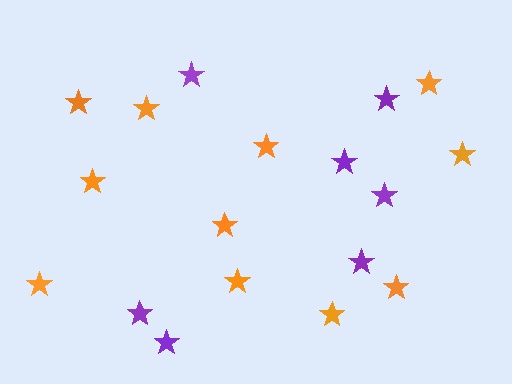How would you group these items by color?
There are 2 groups: one group of purple stars (7) and one group of orange stars (11).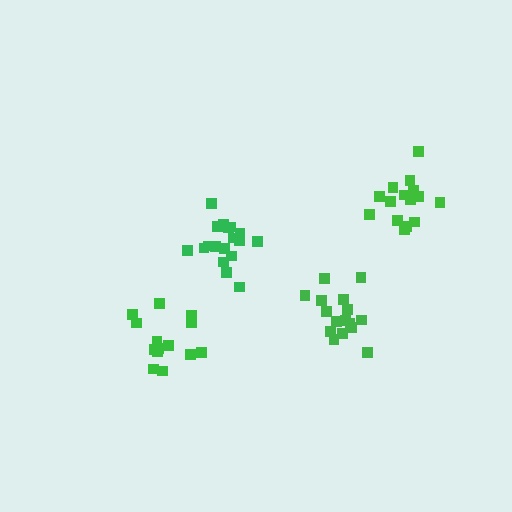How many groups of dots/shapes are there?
There are 4 groups.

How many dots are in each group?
Group 1: 18 dots, Group 2: 14 dots, Group 3: 15 dots, Group 4: 17 dots (64 total).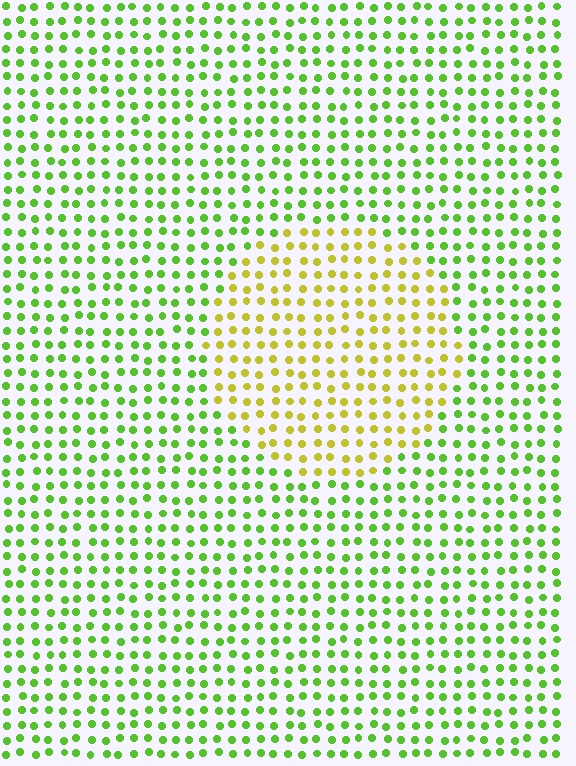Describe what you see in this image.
The image is filled with small lime elements in a uniform arrangement. A circle-shaped region is visible where the elements are tinted to a slightly different hue, forming a subtle color boundary.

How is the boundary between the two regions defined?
The boundary is defined purely by a slight shift in hue (about 43 degrees). Spacing, size, and orientation are identical on both sides.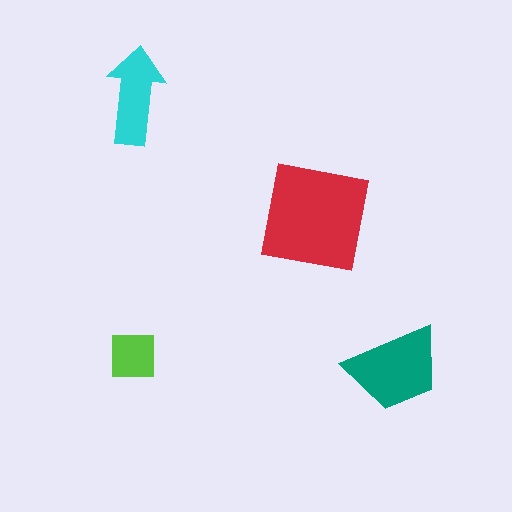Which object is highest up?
The cyan arrow is topmost.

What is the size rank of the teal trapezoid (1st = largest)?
2nd.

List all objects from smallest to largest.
The lime square, the cyan arrow, the teal trapezoid, the red square.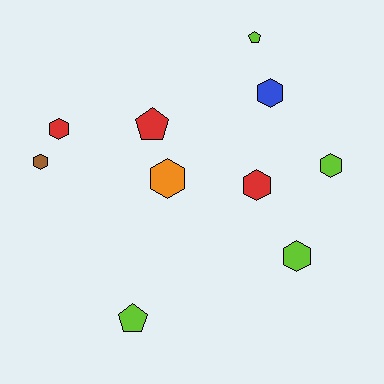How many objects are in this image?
There are 10 objects.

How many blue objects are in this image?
There is 1 blue object.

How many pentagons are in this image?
There are 3 pentagons.